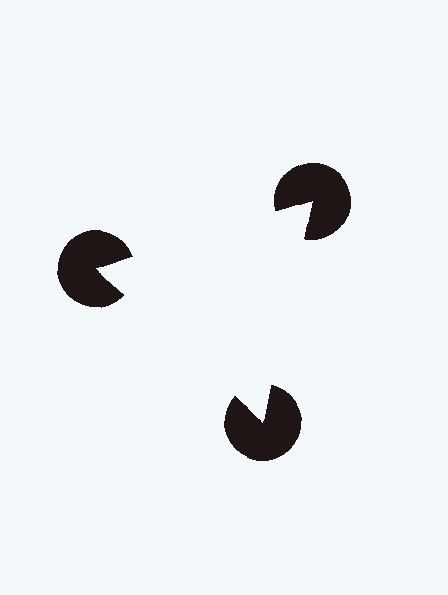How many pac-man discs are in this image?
There are 3 — one at each vertex of the illusory triangle.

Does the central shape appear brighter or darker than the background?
It typically appears slightly brighter than the background, even though no actual brightness change is drawn.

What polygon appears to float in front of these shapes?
An illusory triangle — its edges are inferred from the aligned wedge cuts in the pac-man discs, not physically drawn.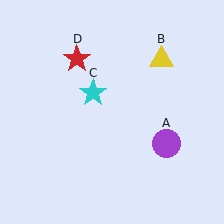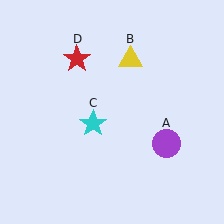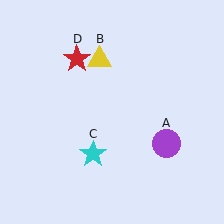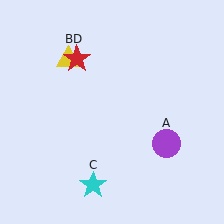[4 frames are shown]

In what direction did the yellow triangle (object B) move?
The yellow triangle (object B) moved left.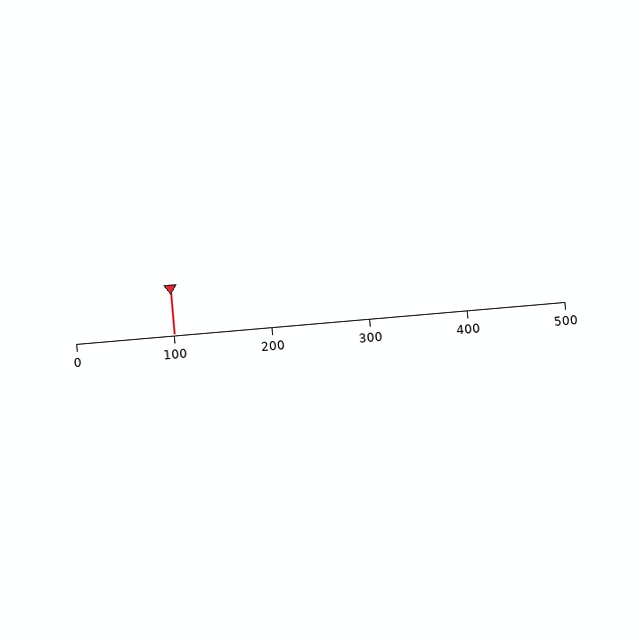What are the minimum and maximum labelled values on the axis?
The axis runs from 0 to 500.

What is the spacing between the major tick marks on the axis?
The major ticks are spaced 100 apart.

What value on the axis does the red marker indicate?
The marker indicates approximately 100.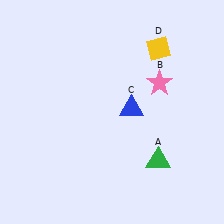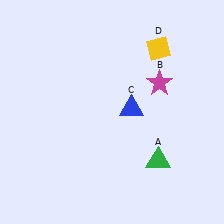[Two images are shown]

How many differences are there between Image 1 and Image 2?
There is 1 difference between the two images.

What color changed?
The star (B) changed from pink in Image 1 to magenta in Image 2.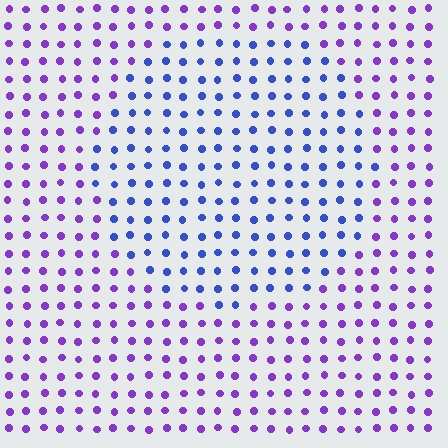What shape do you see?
I see a circle.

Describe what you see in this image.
The image is filled with small purple elements in a uniform arrangement. A circle-shaped region is visible where the elements are tinted to a slightly different hue, forming a subtle color boundary.